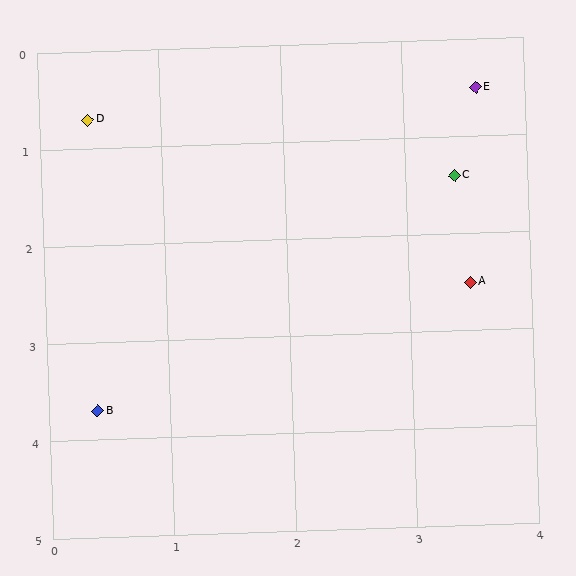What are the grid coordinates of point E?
Point E is at approximately (3.6, 0.5).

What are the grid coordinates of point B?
Point B is at approximately (0.4, 3.7).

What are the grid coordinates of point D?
Point D is at approximately (0.4, 0.7).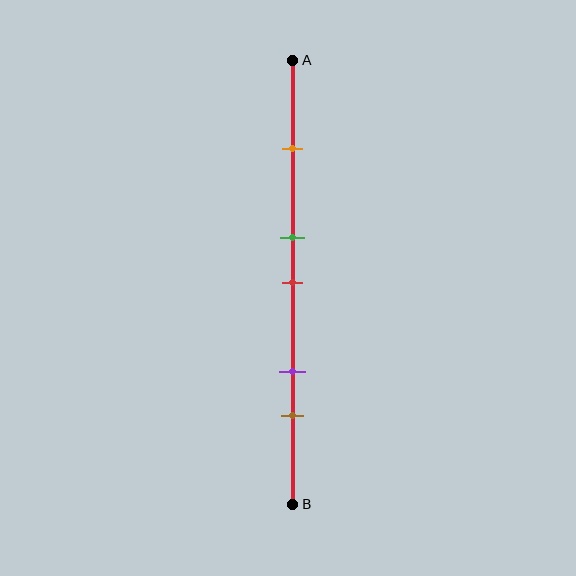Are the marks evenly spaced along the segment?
No, the marks are not evenly spaced.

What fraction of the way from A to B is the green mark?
The green mark is approximately 40% (0.4) of the way from A to B.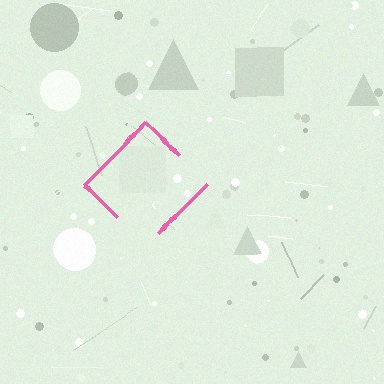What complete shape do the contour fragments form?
The contour fragments form a diamond.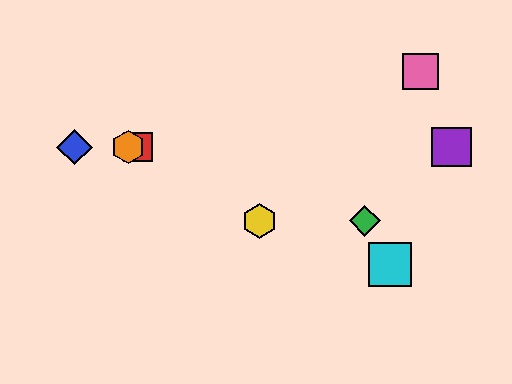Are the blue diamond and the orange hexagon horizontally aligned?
Yes, both are at y≈147.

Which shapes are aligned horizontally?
The red square, the blue diamond, the purple square, the orange hexagon are aligned horizontally.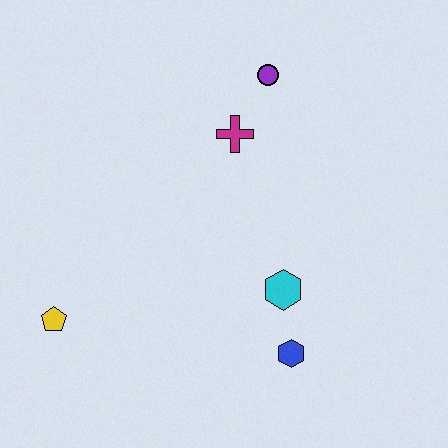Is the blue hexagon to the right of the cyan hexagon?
Yes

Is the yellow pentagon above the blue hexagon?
Yes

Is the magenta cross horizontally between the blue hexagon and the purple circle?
No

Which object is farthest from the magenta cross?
The yellow pentagon is farthest from the magenta cross.